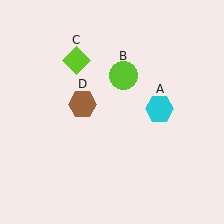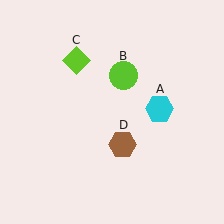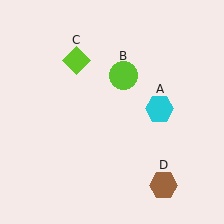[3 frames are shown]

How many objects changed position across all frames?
1 object changed position: brown hexagon (object D).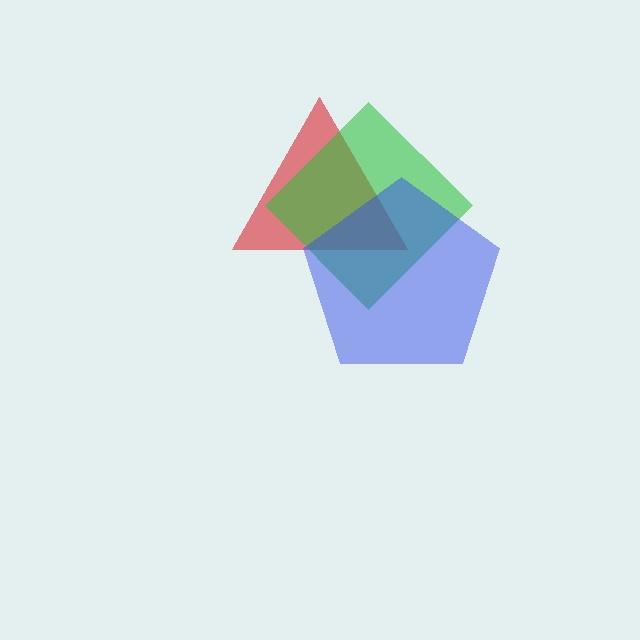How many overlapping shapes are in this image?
There are 3 overlapping shapes in the image.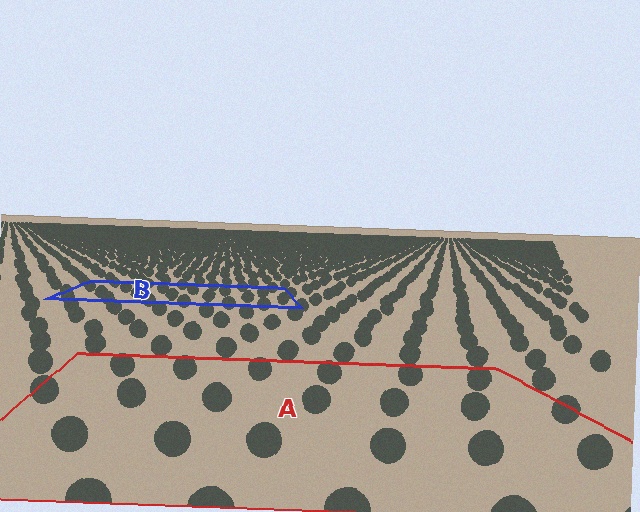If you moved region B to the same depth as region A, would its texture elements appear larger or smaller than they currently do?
They would appear larger. At a closer depth, the same texture elements are projected at a bigger on-screen size.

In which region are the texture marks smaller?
The texture marks are smaller in region B, because it is farther away.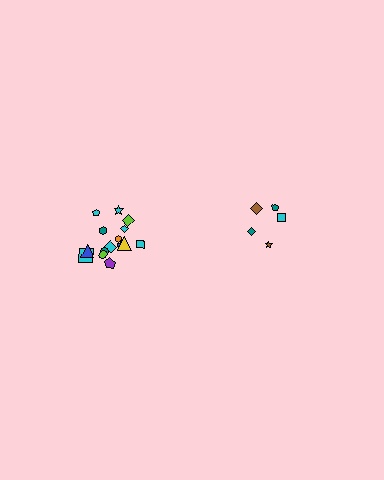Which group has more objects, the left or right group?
The left group.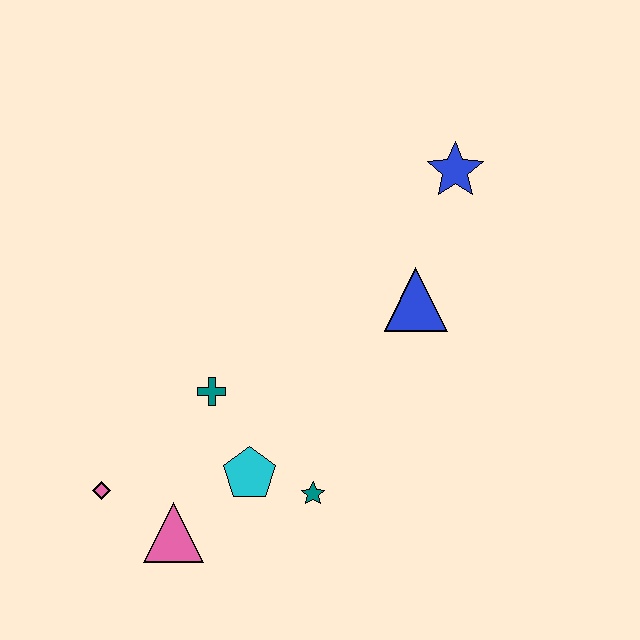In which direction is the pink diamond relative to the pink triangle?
The pink diamond is to the left of the pink triangle.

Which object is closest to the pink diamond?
The pink triangle is closest to the pink diamond.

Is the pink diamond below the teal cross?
Yes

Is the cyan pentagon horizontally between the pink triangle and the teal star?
Yes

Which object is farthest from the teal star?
The blue star is farthest from the teal star.